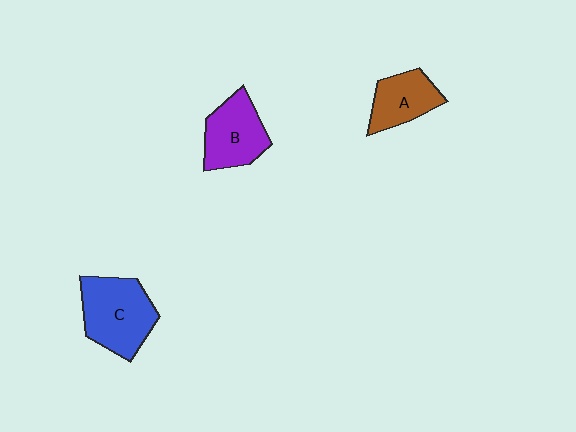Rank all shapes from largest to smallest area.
From largest to smallest: C (blue), B (purple), A (brown).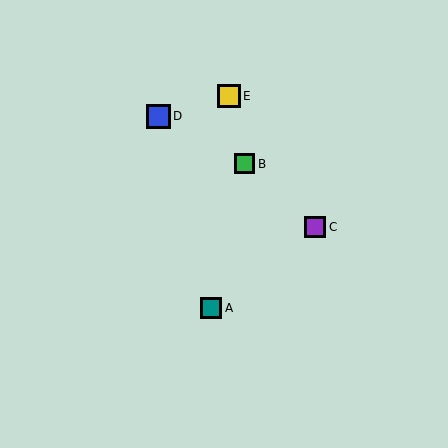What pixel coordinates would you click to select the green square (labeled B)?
Click at (244, 164) to select the green square B.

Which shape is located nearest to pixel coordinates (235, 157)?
The green square (labeled B) at (244, 164) is nearest to that location.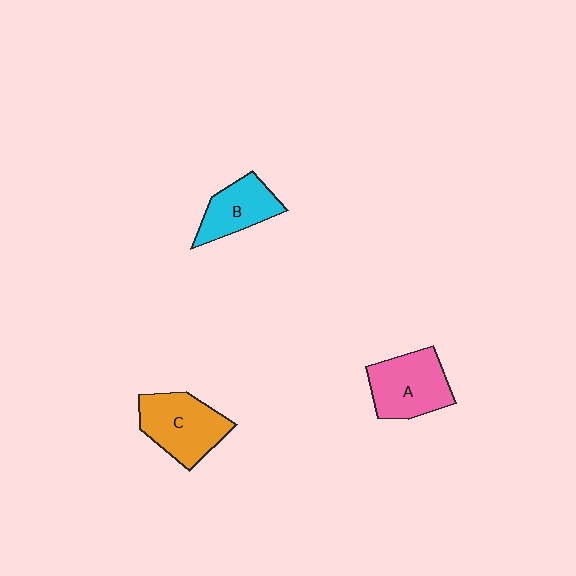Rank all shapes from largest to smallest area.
From largest to smallest: C (orange), A (pink), B (cyan).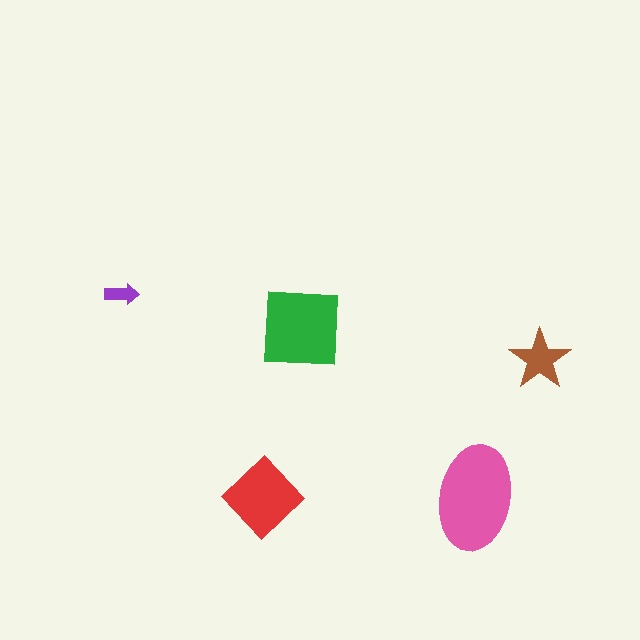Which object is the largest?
The pink ellipse.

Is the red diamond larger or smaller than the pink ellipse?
Smaller.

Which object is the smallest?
The purple arrow.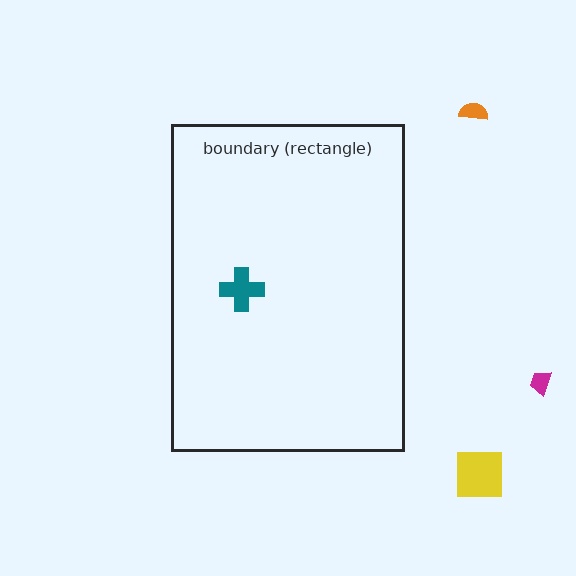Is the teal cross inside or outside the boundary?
Inside.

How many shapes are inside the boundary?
1 inside, 3 outside.